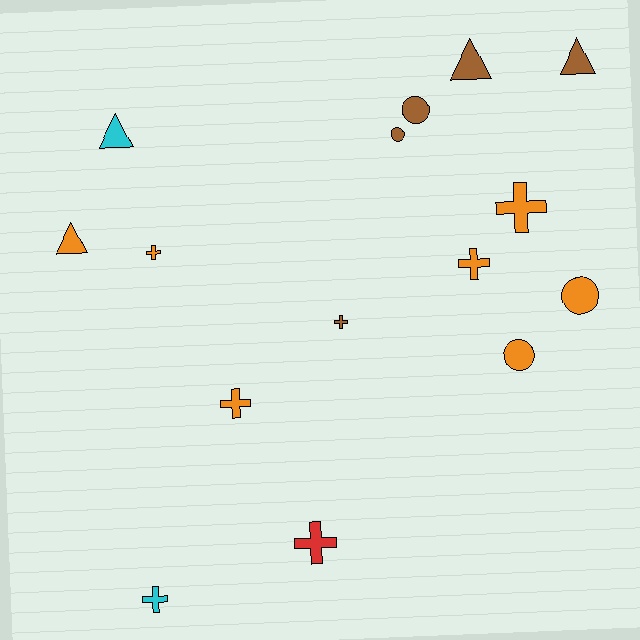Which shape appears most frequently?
Cross, with 7 objects.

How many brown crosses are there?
There is 1 brown cross.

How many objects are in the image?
There are 15 objects.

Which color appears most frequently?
Orange, with 7 objects.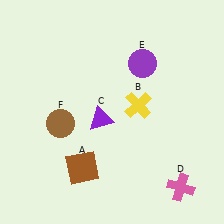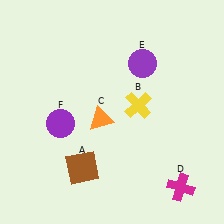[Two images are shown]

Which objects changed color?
C changed from purple to orange. D changed from pink to magenta. F changed from brown to purple.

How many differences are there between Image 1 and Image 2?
There are 3 differences between the two images.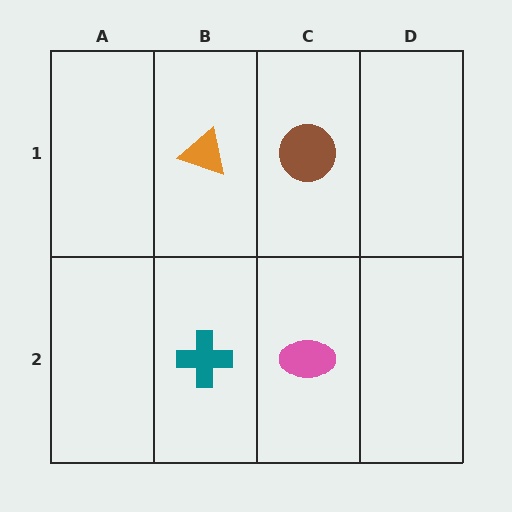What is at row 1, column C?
A brown circle.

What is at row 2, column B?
A teal cross.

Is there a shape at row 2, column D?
No, that cell is empty.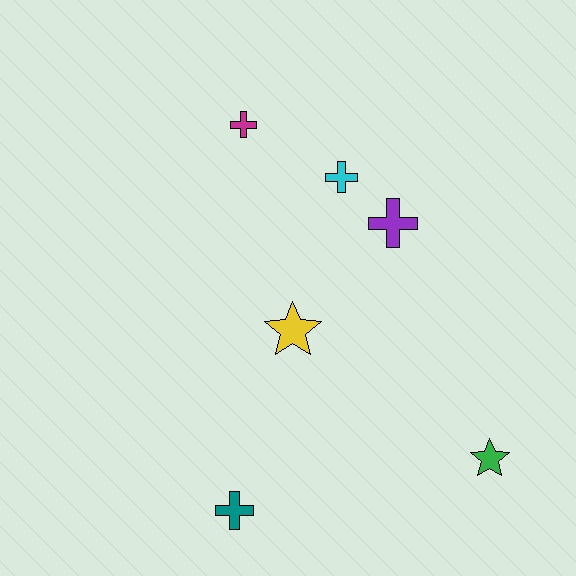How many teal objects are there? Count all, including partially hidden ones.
There is 1 teal object.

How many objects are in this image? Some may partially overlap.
There are 6 objects.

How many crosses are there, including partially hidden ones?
There are 4 crosses.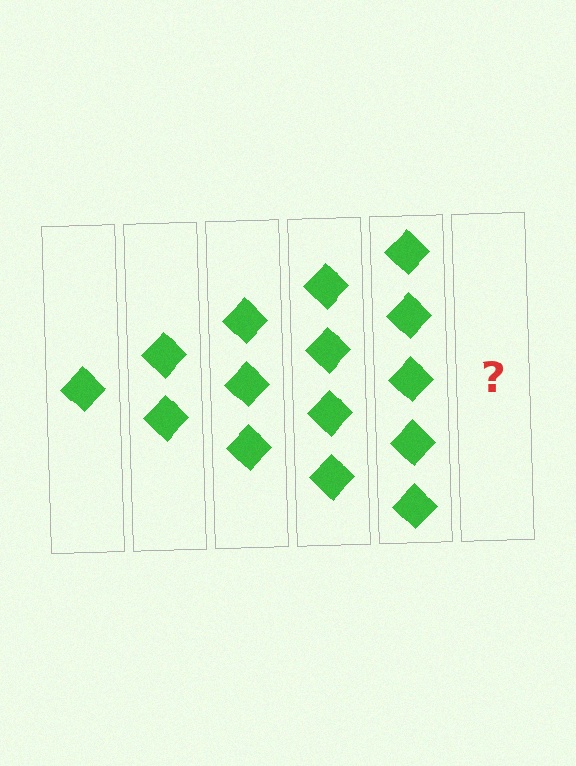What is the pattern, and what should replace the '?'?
The pattern is that each step adds one more diamond. The '?' should be 6 diamonds.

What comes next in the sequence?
The next element should be 6 diamonds.